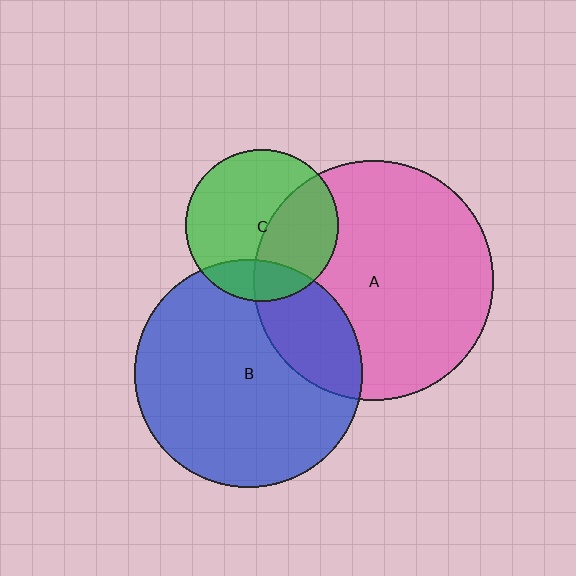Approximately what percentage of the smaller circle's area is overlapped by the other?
Approximately 25%.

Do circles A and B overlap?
Yes.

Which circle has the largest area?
Circle A (pink).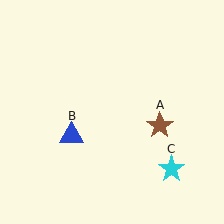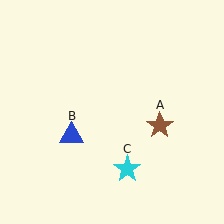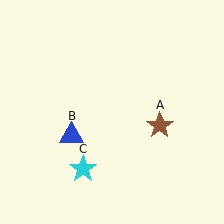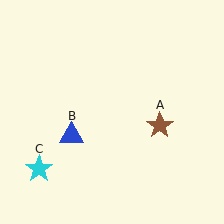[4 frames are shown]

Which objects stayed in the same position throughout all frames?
Brown star (object A) and blue triangle (object B) remained stationary.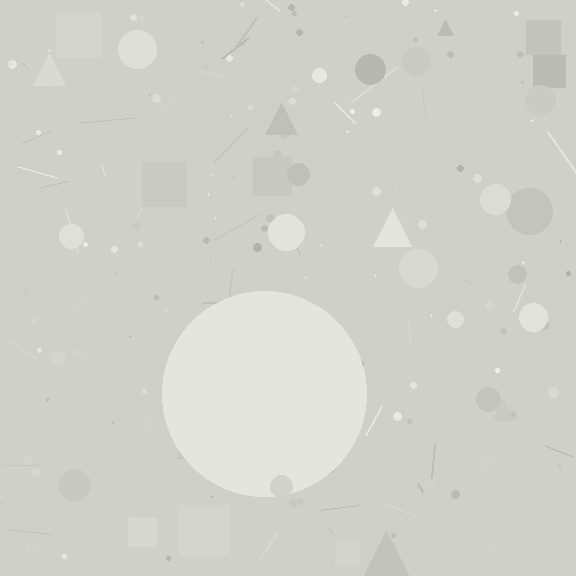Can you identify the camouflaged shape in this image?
The camouflaged shape is a circle.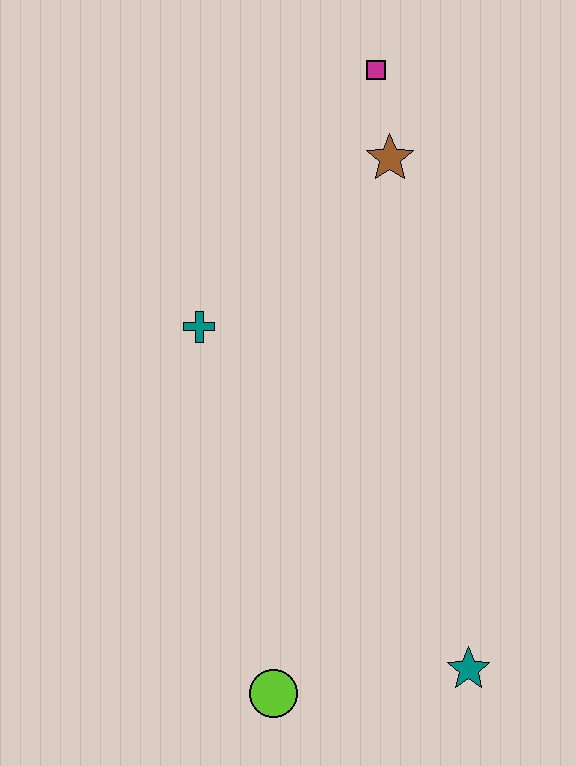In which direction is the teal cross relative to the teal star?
The teal cross is above the teal star.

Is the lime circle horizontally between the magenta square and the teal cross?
Yes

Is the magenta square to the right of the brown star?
No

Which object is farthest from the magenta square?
The lime circle is farthest from the magenta square.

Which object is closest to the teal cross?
The brown star is closest to the teal cross.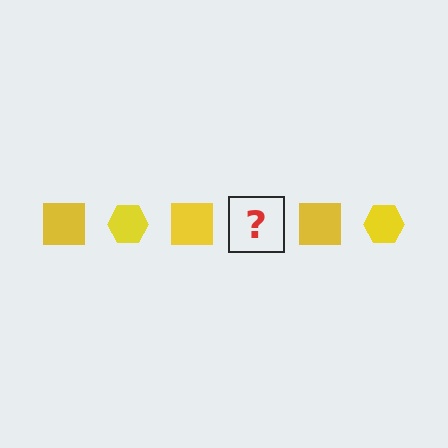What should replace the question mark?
The question mark should be replaced with a yellow hexagon.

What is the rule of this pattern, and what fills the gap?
The rule is that the pattern cycles through square, hexagon shapes in yellow. The gap should be filled with a yellow hexagon.